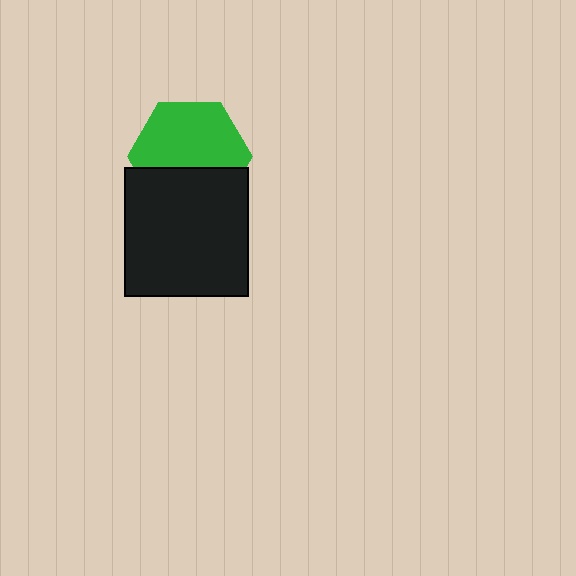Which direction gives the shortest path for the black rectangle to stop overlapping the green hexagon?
Moving down gives the shortest separation.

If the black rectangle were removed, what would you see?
You would see the complete green hexagon.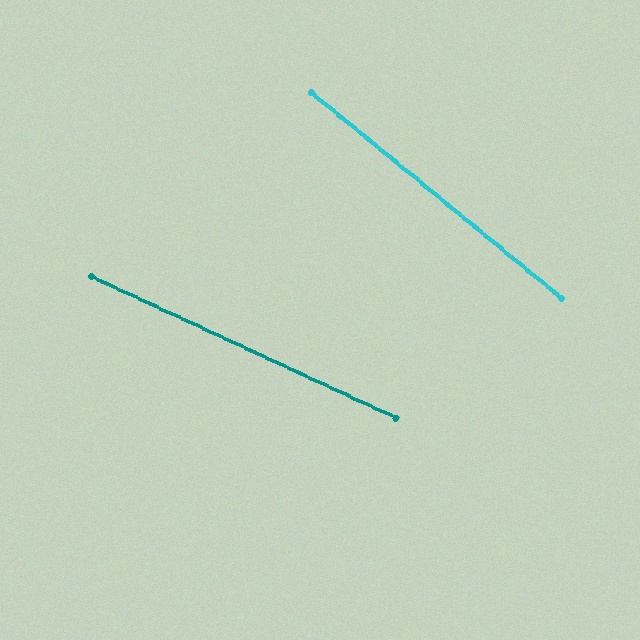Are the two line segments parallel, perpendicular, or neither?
Neither parallel nor perpendicular — they differ by about 14°.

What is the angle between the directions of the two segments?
Approximately 14 degrees.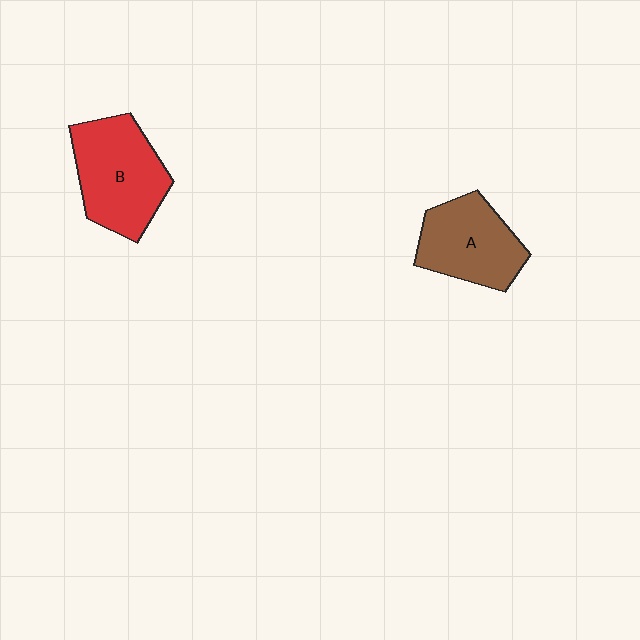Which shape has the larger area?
Shape B (red).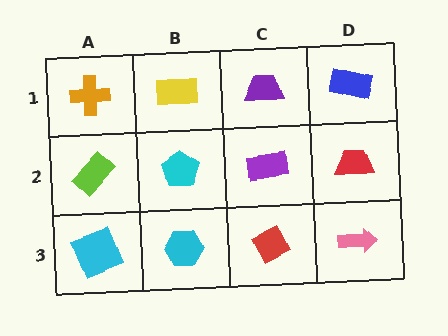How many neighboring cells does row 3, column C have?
3.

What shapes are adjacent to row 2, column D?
A blue rectangle (row 1, column D), a pink arrow (row 3, column D), a purple rectangle (row 2, column C).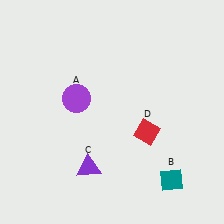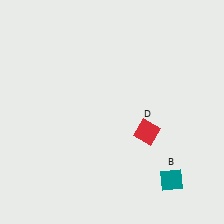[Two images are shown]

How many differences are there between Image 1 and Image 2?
There are 2 differences between the two images.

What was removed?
The purple triangle (C), the purple circle (A) were removed in Image 2.